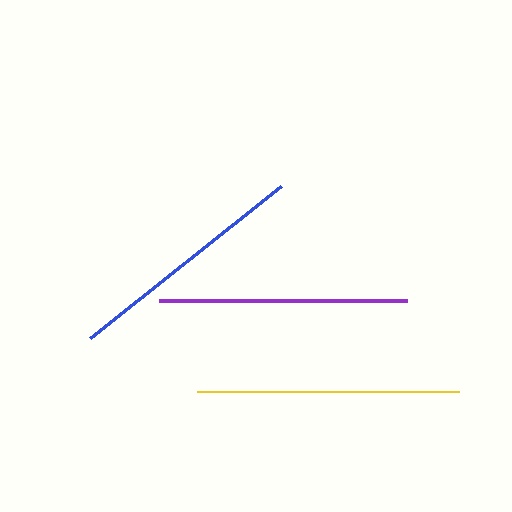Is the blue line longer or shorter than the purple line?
The purple line is longer than the blue line.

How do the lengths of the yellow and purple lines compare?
The yellow and purple lines are approximately the same length.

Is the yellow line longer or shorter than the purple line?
The yellow line is longer than the purple line.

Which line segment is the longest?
The yellow line is the longest at approximately 262 pixels.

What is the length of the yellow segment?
The yellow segment is approximately 262 pixels long.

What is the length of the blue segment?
The blue segment is approximately 244 pixels long.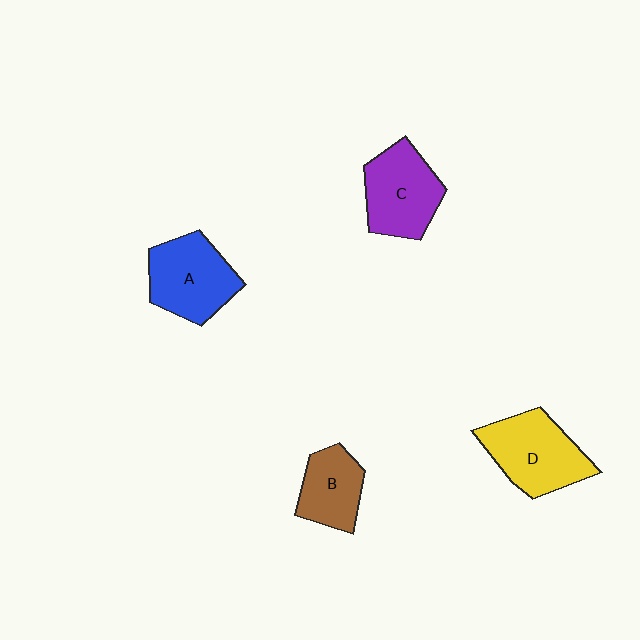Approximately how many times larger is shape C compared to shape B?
Approximately 1.3 times.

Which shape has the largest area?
Shape D (yellow).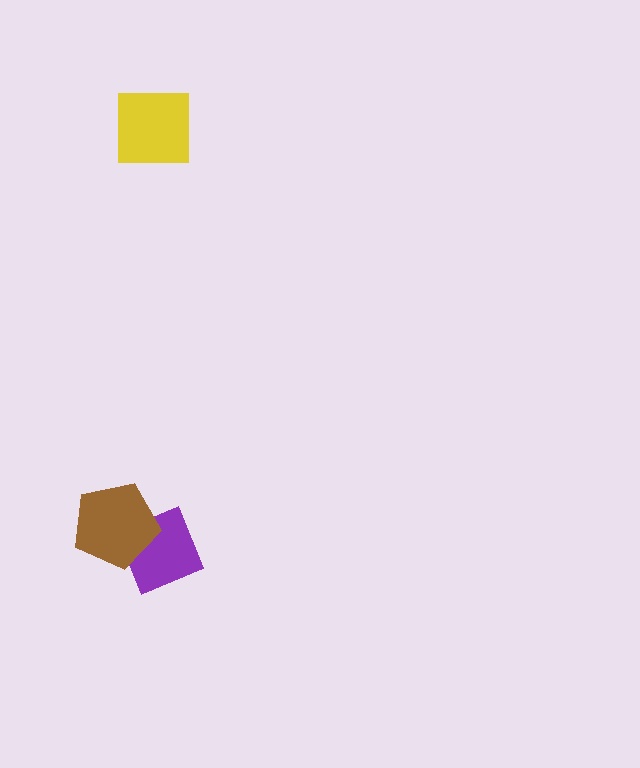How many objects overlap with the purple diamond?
1 object overlaps with the purple diamond.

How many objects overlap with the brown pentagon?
1 object overlaps with the brown pentagon.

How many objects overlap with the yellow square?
0 objects overlap with the yellow square.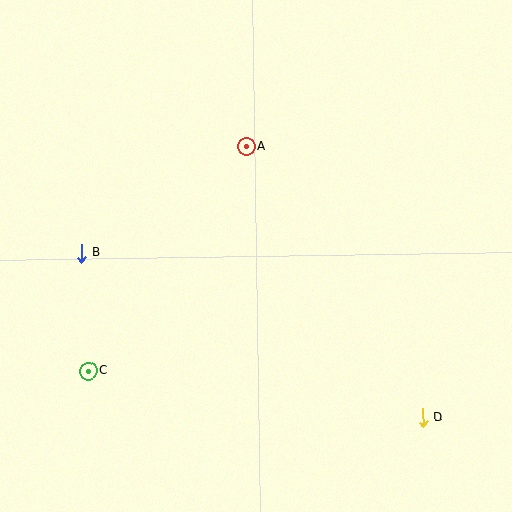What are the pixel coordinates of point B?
Point B is at (81, 253).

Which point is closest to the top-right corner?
Point A is closest to the top-right corner.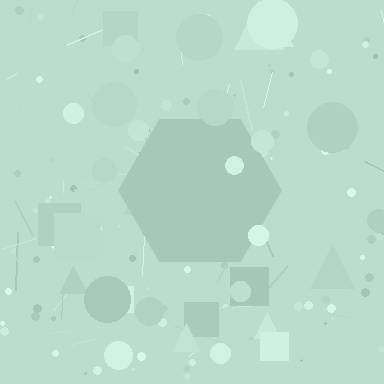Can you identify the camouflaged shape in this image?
The camouflaged shape is a hexagon.